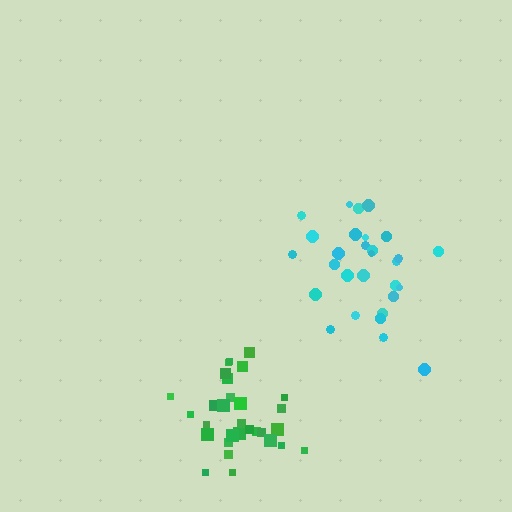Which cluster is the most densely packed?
Green.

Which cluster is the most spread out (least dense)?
Cyan.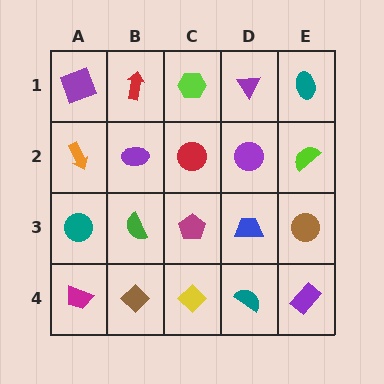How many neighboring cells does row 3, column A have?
3.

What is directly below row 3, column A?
A magenta trapezoid.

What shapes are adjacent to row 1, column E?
A lime semicircle (row 2, column E), a purple triangle (row 1, column D).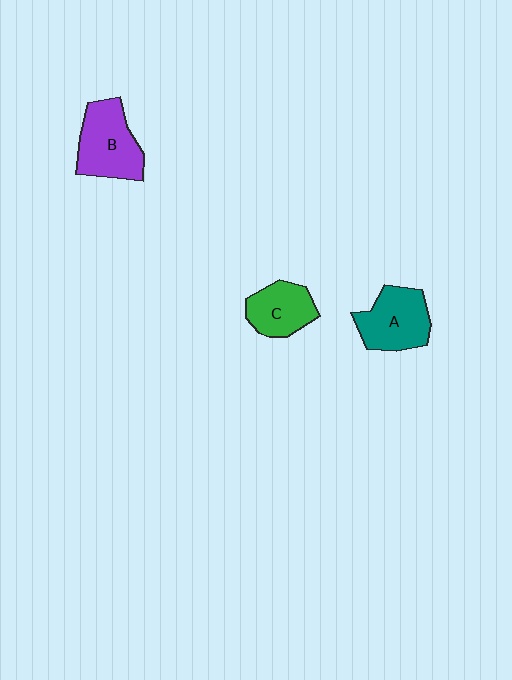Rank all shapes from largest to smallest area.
From largest to smallest: B (purple), A (teal), C (green).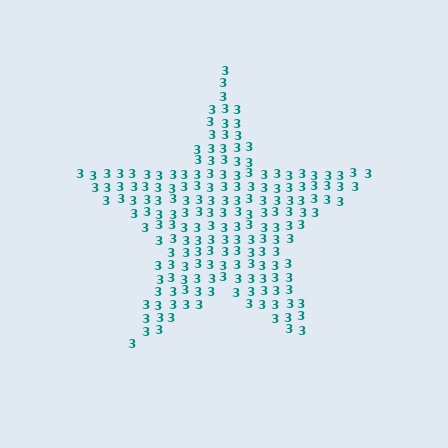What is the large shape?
The large shape is a star.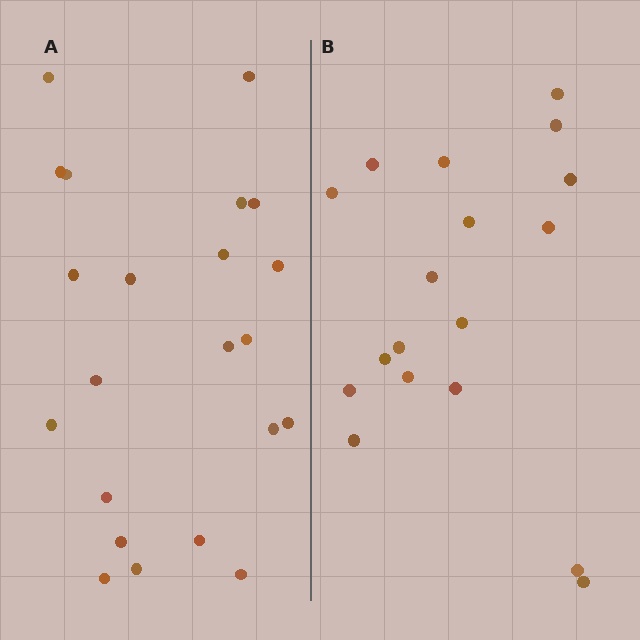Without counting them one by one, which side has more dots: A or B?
Region A (the left region) has more dots.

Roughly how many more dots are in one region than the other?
Region A has about 4 more dots than region B.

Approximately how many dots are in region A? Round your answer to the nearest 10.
About 20 dots. (The exact count is 22, which rounds to 20.)